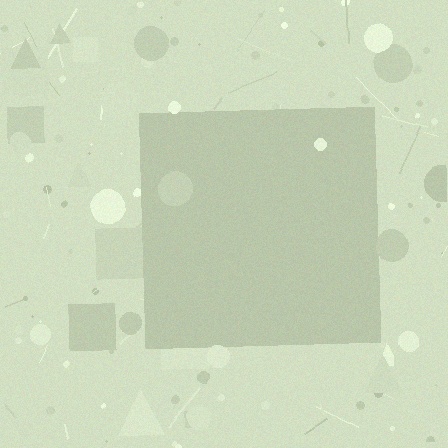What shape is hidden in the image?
A square is hidden in the image.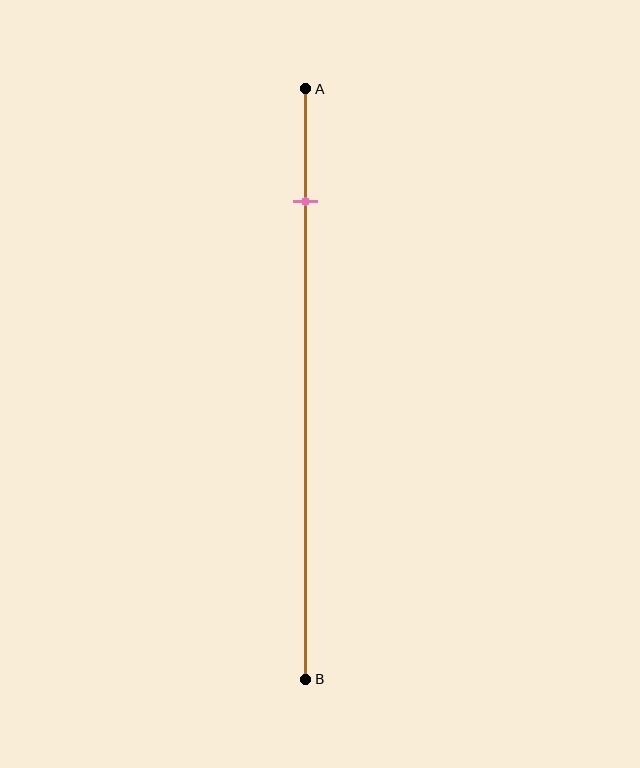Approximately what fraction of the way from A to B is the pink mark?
The pink mark is approximately 20% of the way from A to B.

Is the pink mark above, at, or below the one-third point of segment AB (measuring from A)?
The pink mark is above the one-third point of segment AB.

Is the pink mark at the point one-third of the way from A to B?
No, the mark is at about 20% from A, not at the 33% one-third point.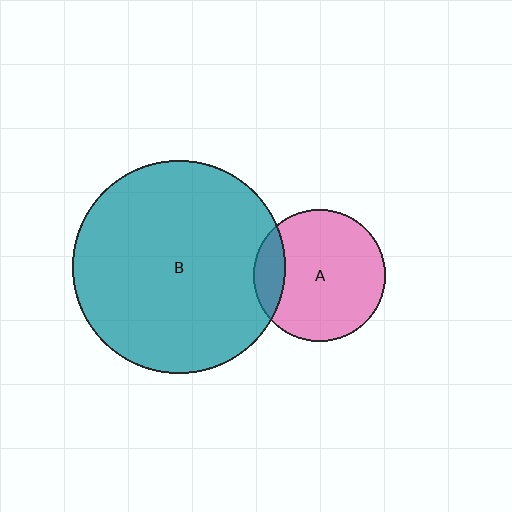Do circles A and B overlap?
Yes.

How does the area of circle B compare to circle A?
Approximately 2.6 times.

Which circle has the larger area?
Circle B (teal).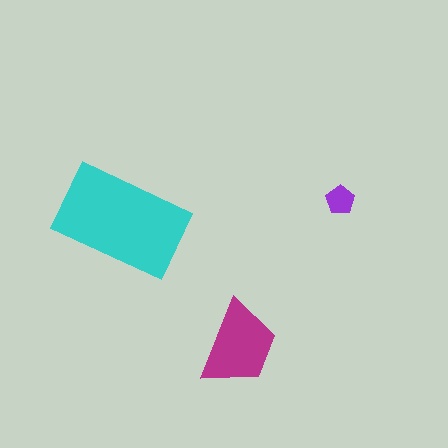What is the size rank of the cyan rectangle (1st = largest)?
1st.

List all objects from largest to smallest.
The cyan rectangle, the magenta trapezoid, the purple pentagon.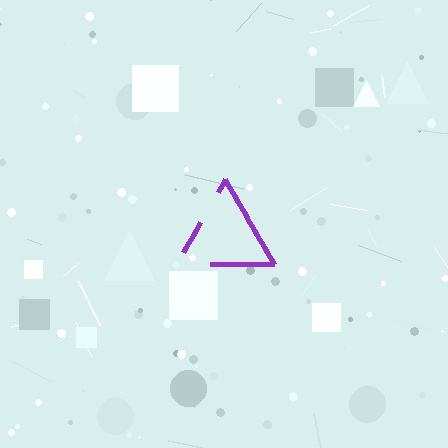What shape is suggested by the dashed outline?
The dashed outline suggests a triangle.